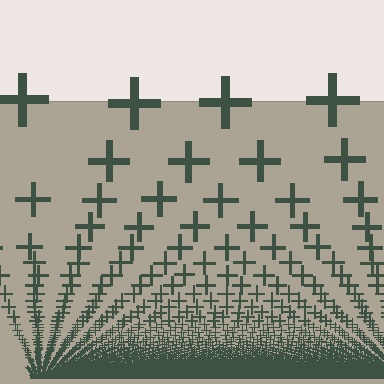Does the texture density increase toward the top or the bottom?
Density increases toward the bottom.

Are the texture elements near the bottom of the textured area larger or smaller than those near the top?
Smaller. The gradient is inverted — elements near the bottom are smaller and denser.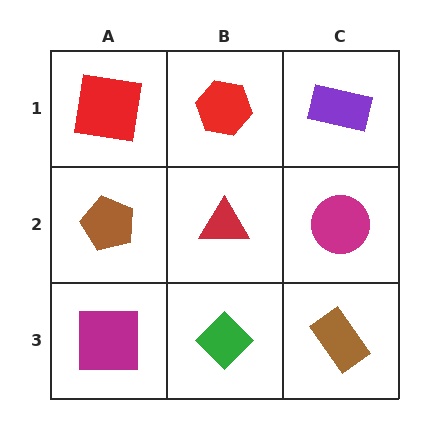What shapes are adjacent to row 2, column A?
A red square (row 1, column A), a magenta square (row 3, column A), a red triangle (row 2, column B).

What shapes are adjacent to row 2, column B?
A red hexagon (row 1, column B), a green diamond (row 3, column B), a brown pentagon (row 2, column A), a magenta circle (row 2, column C).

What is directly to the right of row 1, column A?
A red hexagon.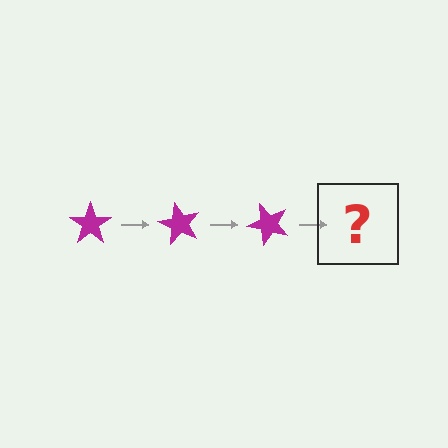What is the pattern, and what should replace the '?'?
The pattern is that the star rotates 60 degrees each step. The '?' should be a magenta star rotated 180 degrees.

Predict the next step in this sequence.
The next step is a magenta star rotated 180 degrees.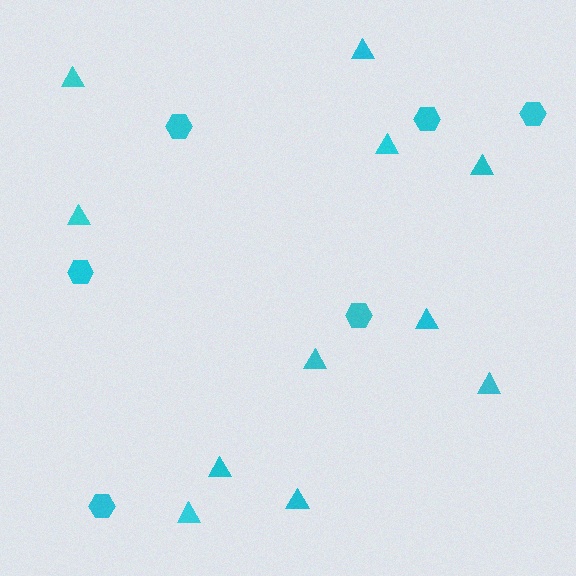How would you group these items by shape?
There are 2 groups: one group of hexagons (6) and one group of triangles (11).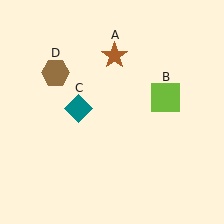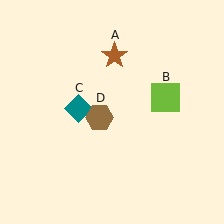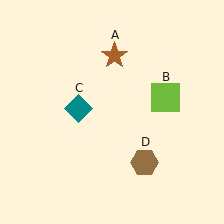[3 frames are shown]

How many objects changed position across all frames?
1 object changed position: brown hexagon (object D).